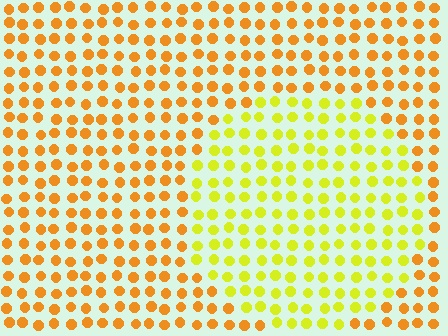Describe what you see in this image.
The image is filled with small orange elements in a uniform arrangement. A circle-shaped region is visible where the elements are tinted to a slightly different hue, forming a subtle color boundary.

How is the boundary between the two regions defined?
The boundary is defined purely by a slight shift in hue (about 35 degrees). Spacing, size, and orientation are identical on both sides.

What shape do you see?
I see a circle.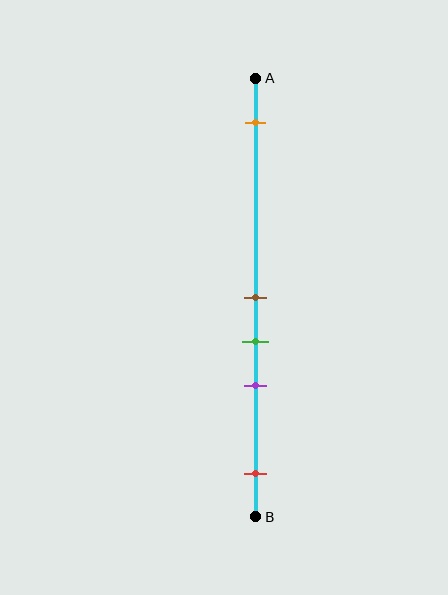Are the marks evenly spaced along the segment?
No, the marks are not evenly spaced.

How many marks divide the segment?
There are 5 marks dividing the segment.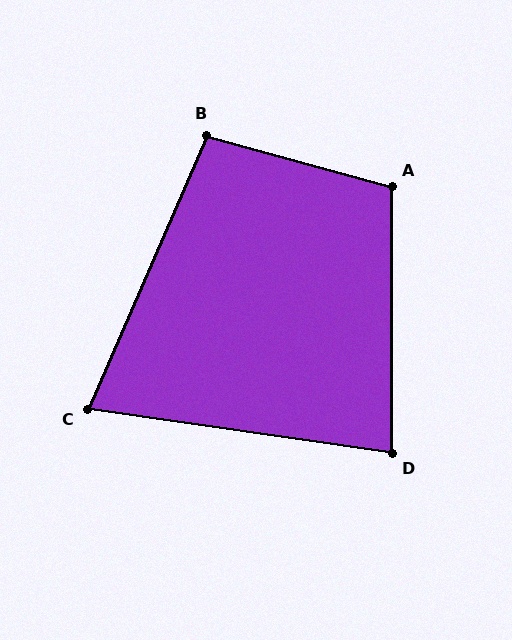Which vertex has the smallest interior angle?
C, at approximately 75 degrees.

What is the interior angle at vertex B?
Approximately 98 degrees (obtuse).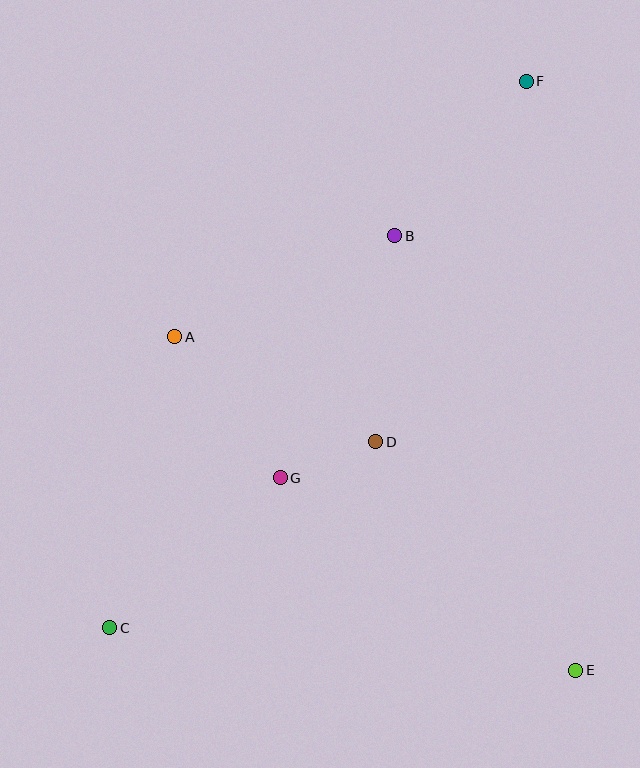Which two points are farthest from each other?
Points C and F are farthest from each other.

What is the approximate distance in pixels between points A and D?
The distance between A and D is approximately 227 pixels.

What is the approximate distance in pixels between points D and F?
The distance between D and F is approximately 391 pixels.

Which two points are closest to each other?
Points D and G are closest to each other.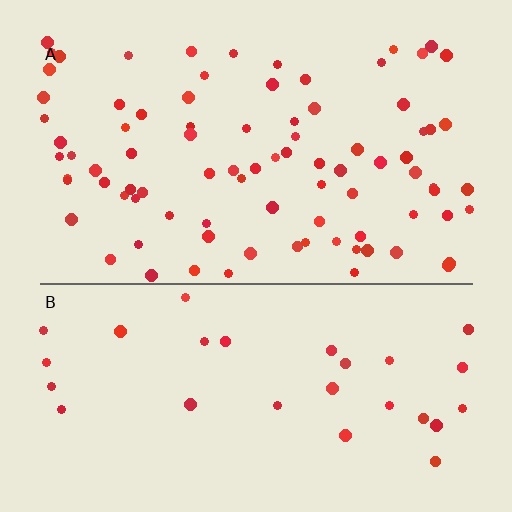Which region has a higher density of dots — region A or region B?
A (the top).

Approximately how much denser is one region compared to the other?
Approximately 3.0× — region A over region B.